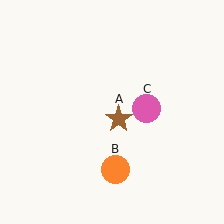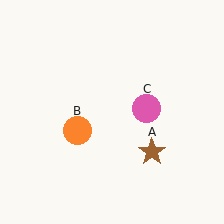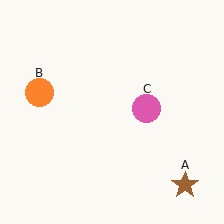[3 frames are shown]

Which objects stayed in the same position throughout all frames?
Pink circle (object C) remained stationary.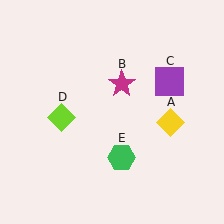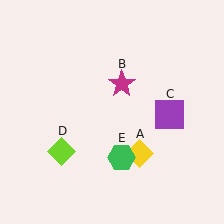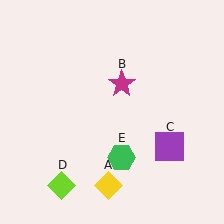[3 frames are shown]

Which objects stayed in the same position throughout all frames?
Magenta star (object B) and green hexagon (object E) remained stationary.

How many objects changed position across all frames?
3 objects changed position: yellow diamond (object A), purple square (object C), lime diamond (object D).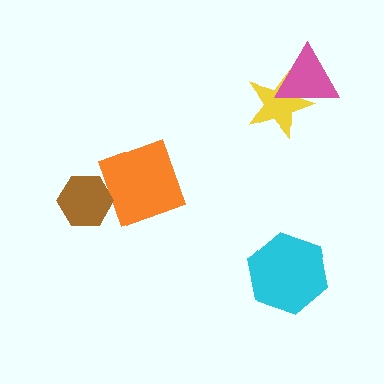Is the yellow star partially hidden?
Yes, it is partially covered by another shape.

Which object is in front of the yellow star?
The pink triangle is in front of the yellow star.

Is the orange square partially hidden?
No, no other shape covers it.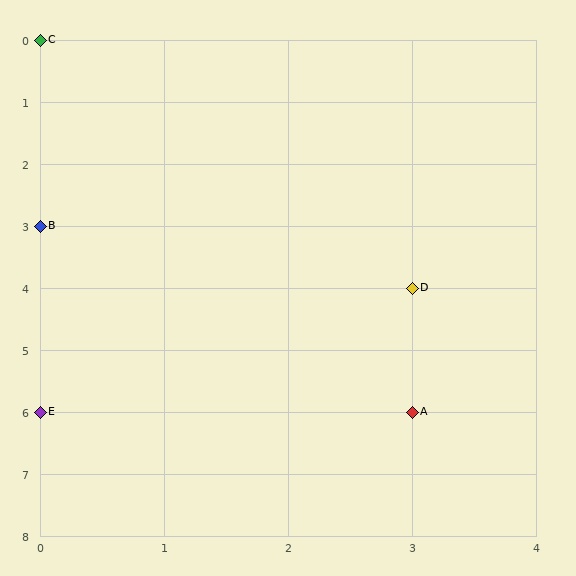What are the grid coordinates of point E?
Point E is at grid coordinates (0, 6).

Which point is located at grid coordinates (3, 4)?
Point D is at (3, 4).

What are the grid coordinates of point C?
Point C is at grid coordinates (0, 0).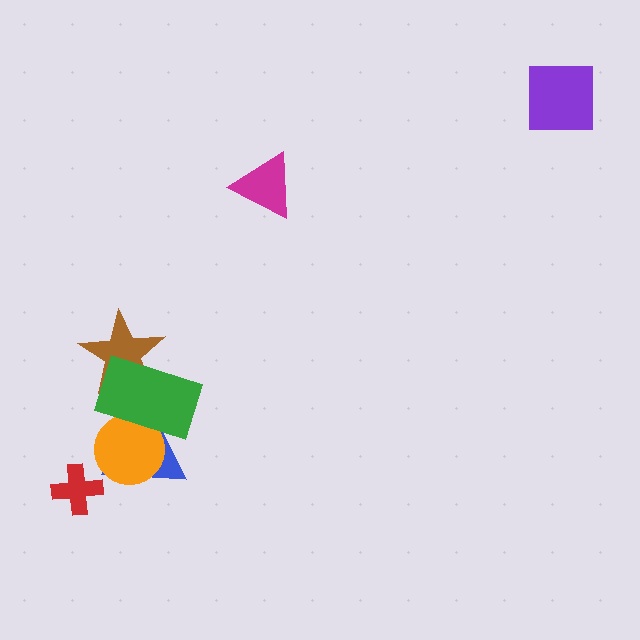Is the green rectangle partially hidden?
No, no other shape covers it.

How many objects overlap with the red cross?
0 objects overlap with the red cross.